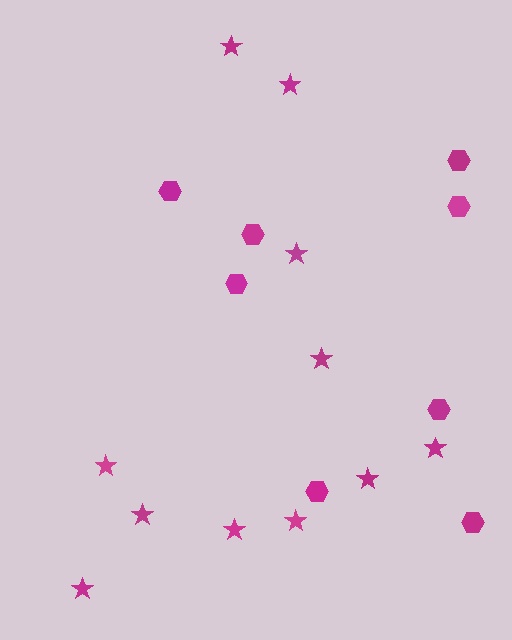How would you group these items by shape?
There are 2 groups: one group of stars (11) and one group of hexagons (8).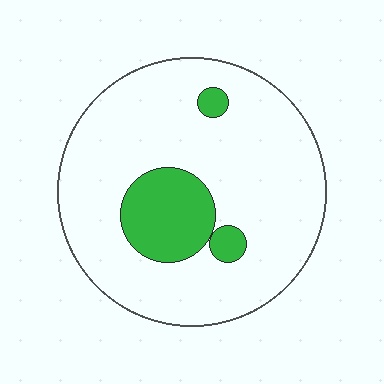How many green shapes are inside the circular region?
3.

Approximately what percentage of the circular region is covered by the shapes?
Approximately 15%.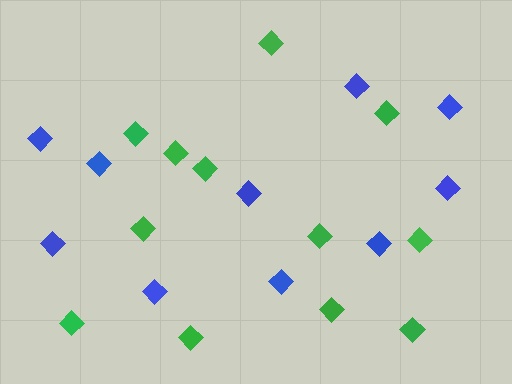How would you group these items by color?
There are 2 groups: one group of blue diamonds (10) and one group of green diamonds (12).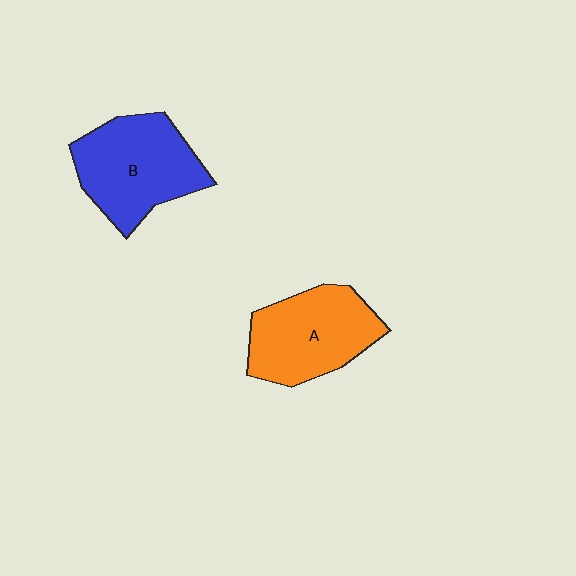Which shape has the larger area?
Shape B (blue).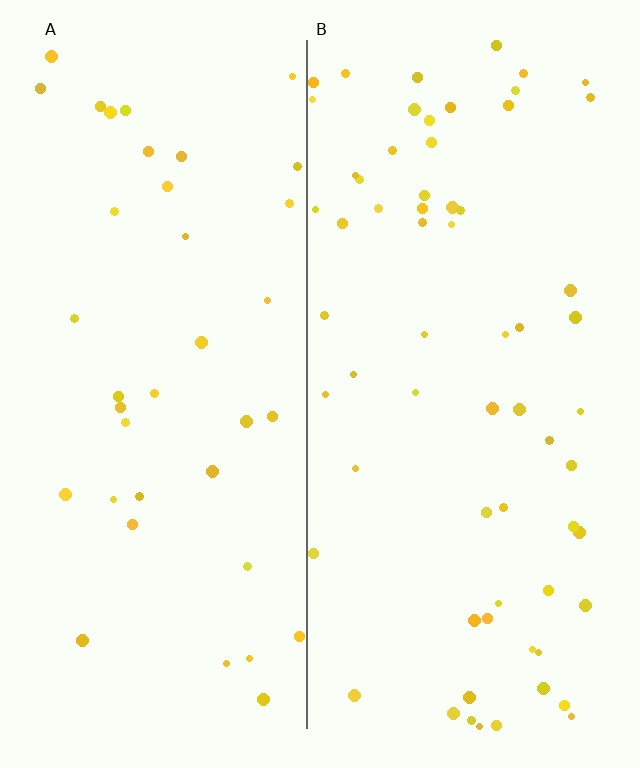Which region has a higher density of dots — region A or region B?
B (the right).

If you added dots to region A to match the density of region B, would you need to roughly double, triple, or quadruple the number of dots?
Approximately double.